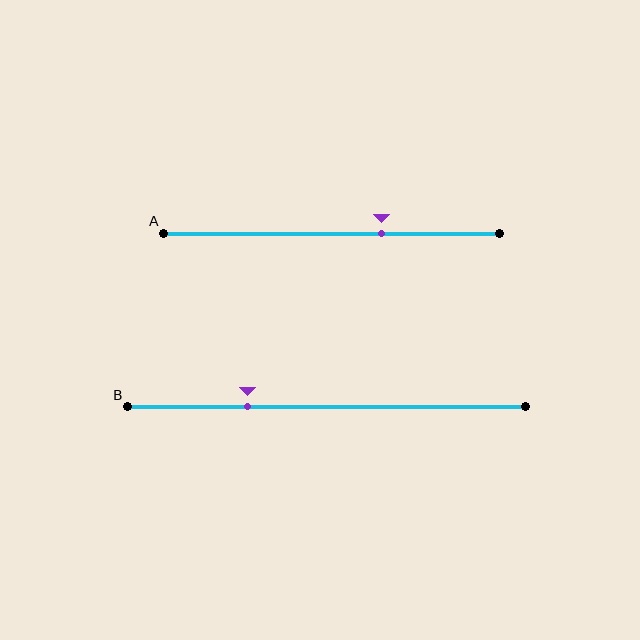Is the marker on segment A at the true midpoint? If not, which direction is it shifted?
No, the marker on segment A is shifted to the right by about 15% of the segment length.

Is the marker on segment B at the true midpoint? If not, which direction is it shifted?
No, the marker on segment B is shifted to the left by about 20% of the segment length.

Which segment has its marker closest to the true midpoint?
Segment A has its marker closest to the true midpoint.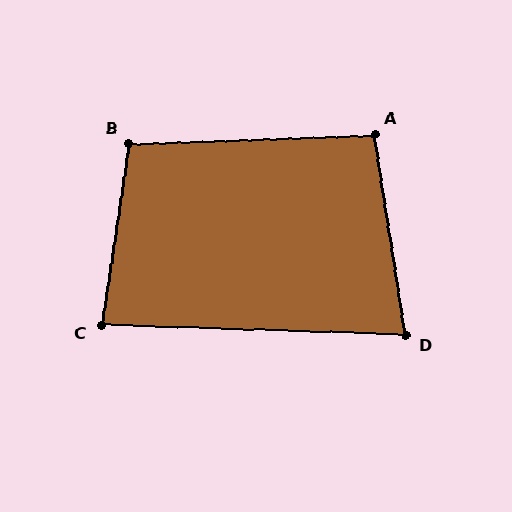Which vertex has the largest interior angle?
B, at approximately 101 degrees.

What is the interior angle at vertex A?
Approximately 97 degrees (obtuse).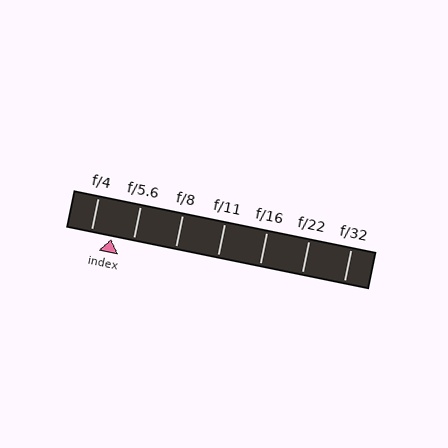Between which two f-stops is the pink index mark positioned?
The index mark is between f/4 and f/5.6.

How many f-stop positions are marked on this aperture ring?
There are 7 f-stop positions marked.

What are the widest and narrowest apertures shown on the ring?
The widest aperture shown is f/4 and the narrowest is f/32.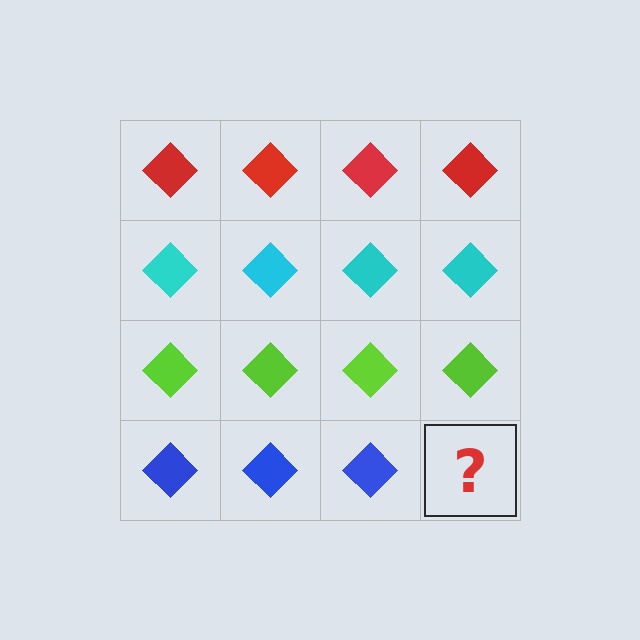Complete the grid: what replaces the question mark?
The question mark should be replaced with a blue diamond.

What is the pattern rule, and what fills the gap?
The rule is that each row has a consistent color. The gap should be filled with a blue diamond.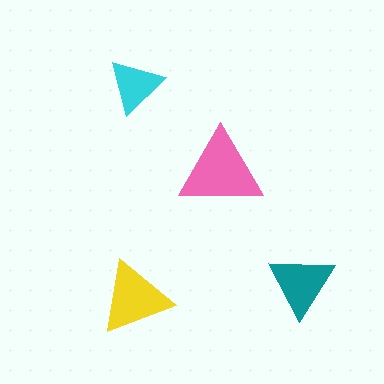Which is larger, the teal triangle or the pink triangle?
The pink one.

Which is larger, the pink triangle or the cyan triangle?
The pink one.